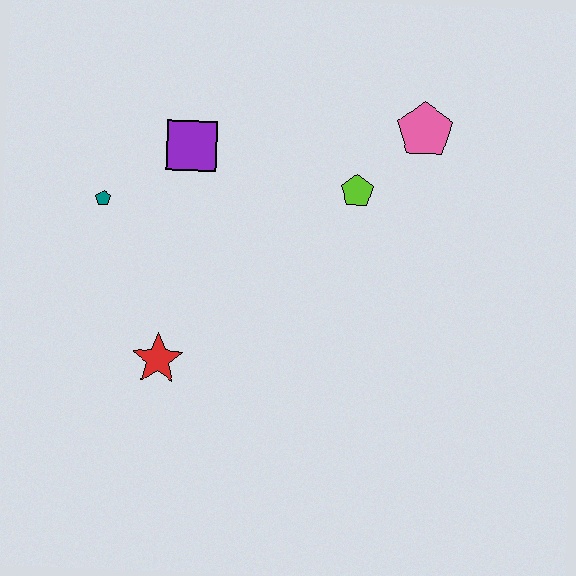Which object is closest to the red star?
The teal pentagon is closest to the red star.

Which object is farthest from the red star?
The pink pentagon is farthest from the red star.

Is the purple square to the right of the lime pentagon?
No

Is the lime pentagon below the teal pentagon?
No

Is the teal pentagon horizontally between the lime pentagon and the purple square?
No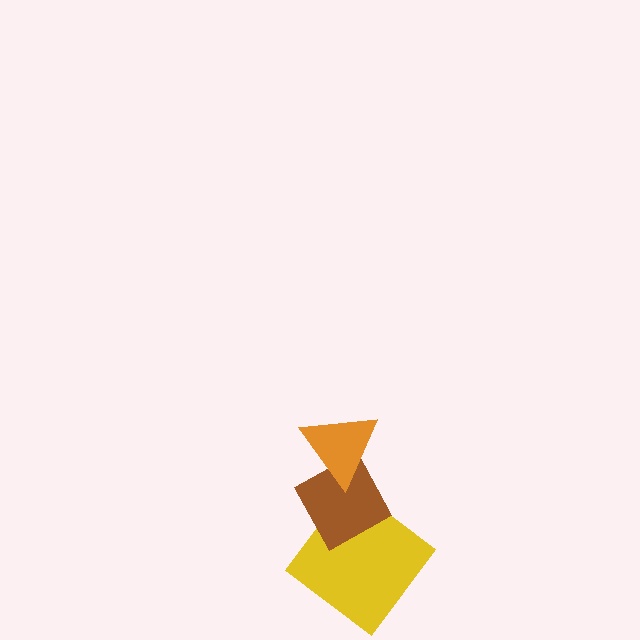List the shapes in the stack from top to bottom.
From top to bottom: the orange triangle, the brown diamond, the yellow diamond.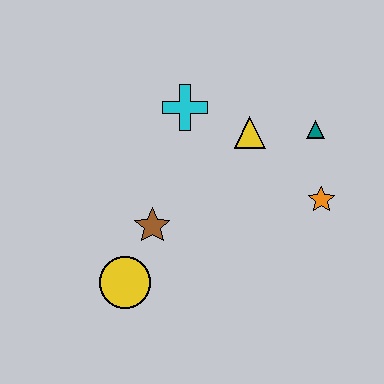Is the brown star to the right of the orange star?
No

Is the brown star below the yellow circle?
No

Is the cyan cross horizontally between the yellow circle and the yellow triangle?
Yes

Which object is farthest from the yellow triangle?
The yellow circle is farthest from the yellow triangle.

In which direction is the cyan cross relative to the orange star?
The cyan cross is to the left of the orange star.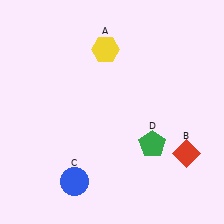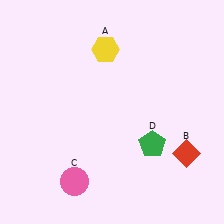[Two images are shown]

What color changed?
The circle (C) changed from blue in Image 1 to pink in Image 2.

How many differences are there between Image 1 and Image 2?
There is 1 difference between the two images.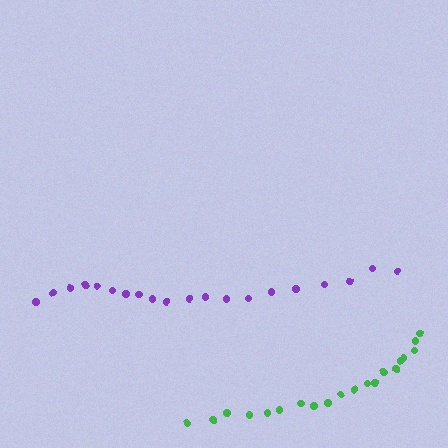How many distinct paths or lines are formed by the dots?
There are 2 distinct paths.